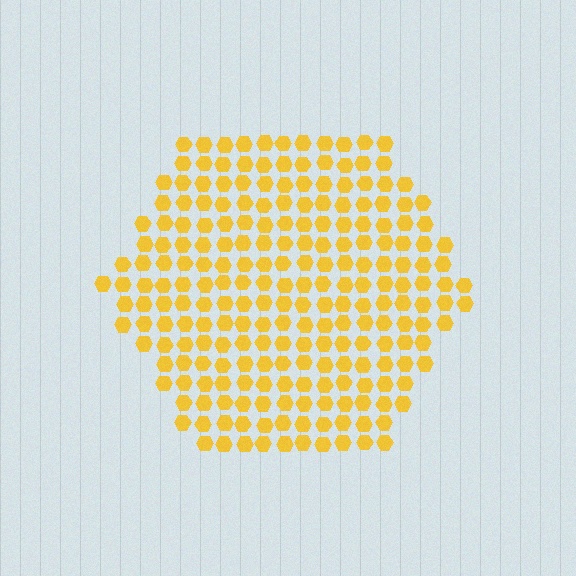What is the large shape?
The large shape is a hexagon.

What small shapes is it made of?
It is made of small hexagons.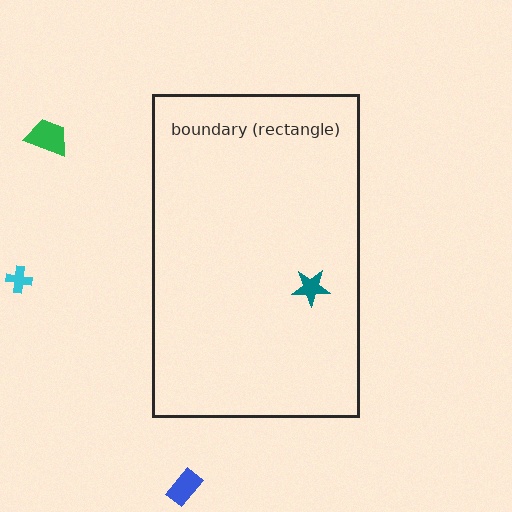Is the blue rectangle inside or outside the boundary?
Outside.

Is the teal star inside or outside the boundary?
Inside.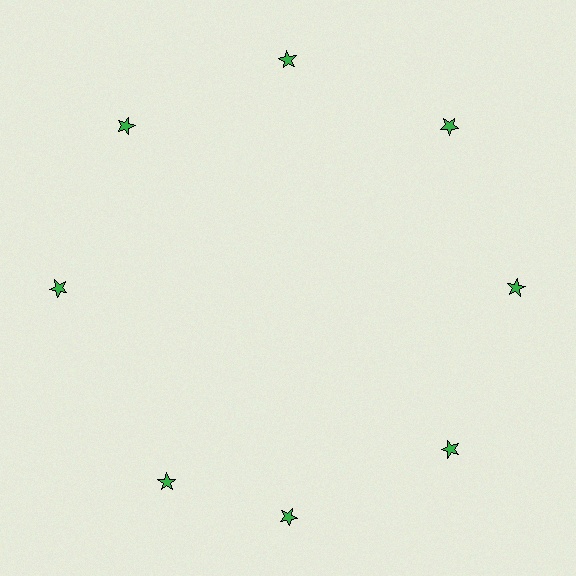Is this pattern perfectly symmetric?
No. The 8 green stars are arranged in a ring, but one element near the 8 o'clock position is rotated out of alignment along the ring, breaking the 8-fold rotational symmetry.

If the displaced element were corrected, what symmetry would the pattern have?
It would have 8-fold rotational symmetry — the pattern would map onto itself every 45 degrees.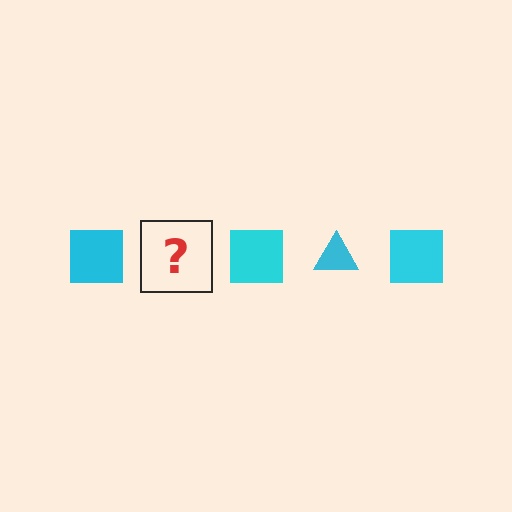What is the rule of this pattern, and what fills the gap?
The rule is that the pattern cycles through square, triangle shapes in cyan. The gap should be filled with a cyan triangle.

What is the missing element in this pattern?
The missing element is a cyan triangle.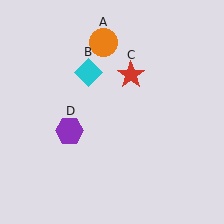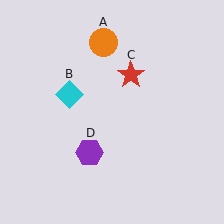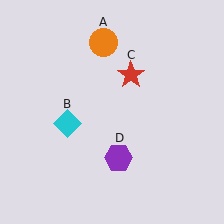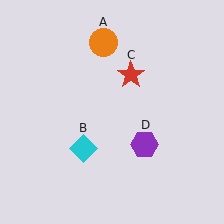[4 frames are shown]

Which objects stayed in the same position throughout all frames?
Orange circle (object A) and red star (object C) remained stationary.